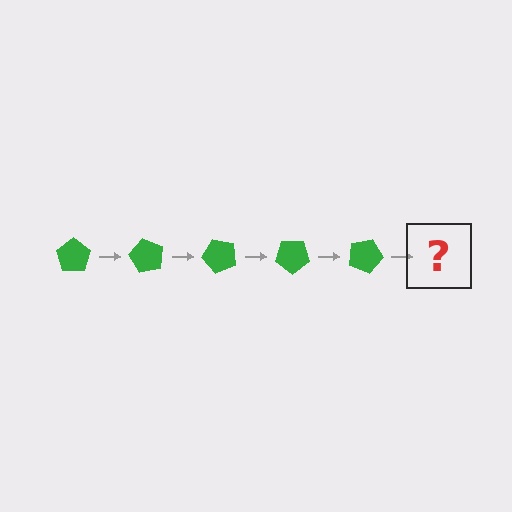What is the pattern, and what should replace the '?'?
The pattern is that the pentagon rotates 60 degrees each step. The '?' should be a green pentagon rotated 300 degrees.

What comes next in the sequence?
The next element should be a green pentagon rotated 300 degrees.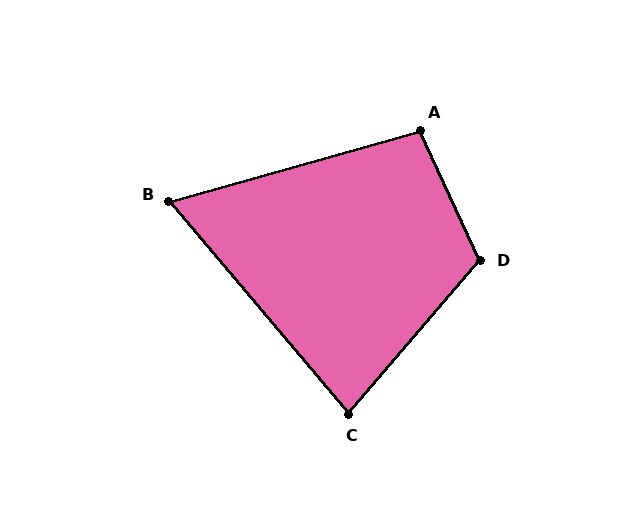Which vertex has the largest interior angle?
D, at approximately 114 degrees.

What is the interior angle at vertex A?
Approximately 99 degrees (obtuse).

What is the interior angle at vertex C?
Approximately 81 degrees (acute).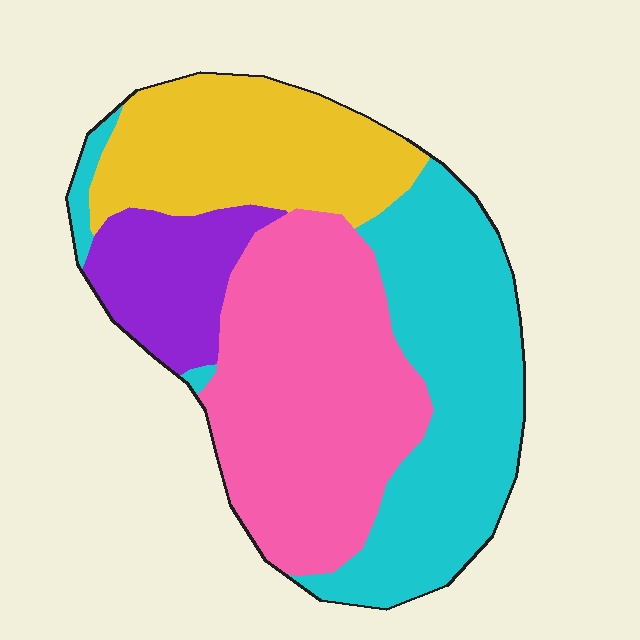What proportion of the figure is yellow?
Yellow takes up about one fifth (1/5) of the figure.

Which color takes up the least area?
Purple, at roughly 10%.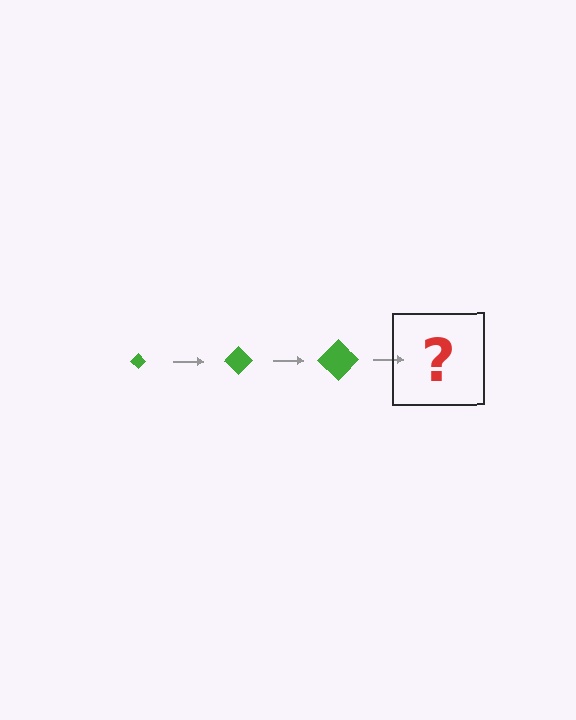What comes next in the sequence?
The next element should be a green diamond, larger than the previous one.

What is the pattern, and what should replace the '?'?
The pattern is that the diamond gets progressively larger each step. The '?' should be a green diamond, larger than the previous one.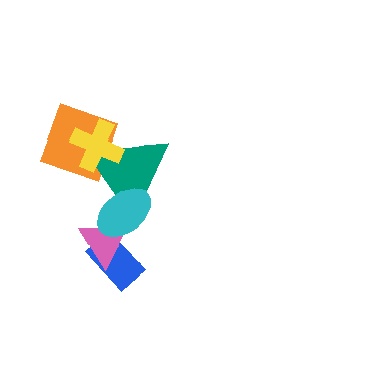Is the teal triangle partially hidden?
Yes, it is partially covered by another shape.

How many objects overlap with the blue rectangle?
2 objects overlap with the blue rectangle.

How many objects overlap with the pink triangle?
2 objects overlap with the pink triangle.